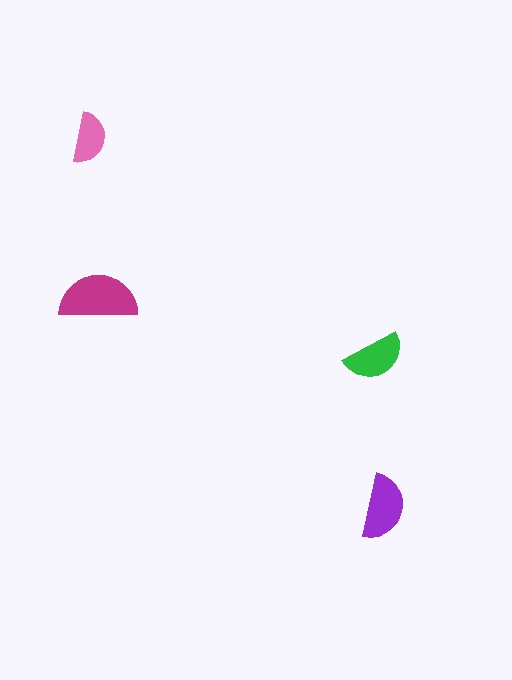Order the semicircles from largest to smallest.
the magenta one, the purple one, the green one, the pink one.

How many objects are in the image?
There are 4 objects in the image.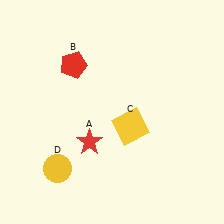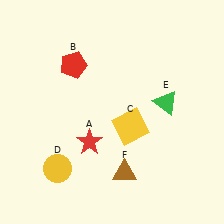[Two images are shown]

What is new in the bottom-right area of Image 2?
A brown triangle (F) was added in the bottom-right area of Image 2.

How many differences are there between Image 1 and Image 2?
There are 2 differences between the two images.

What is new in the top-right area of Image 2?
A green triangle (E) was added in the top-right area of Image 2.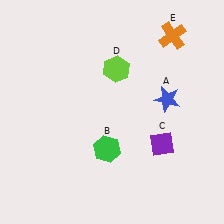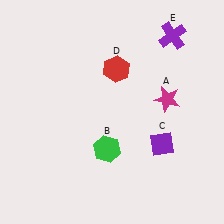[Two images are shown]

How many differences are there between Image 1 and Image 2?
There are 3 differences between the two images.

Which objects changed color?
A changed from blue to magenta. D changed from lime to red. E changed from orange to purple.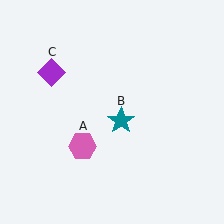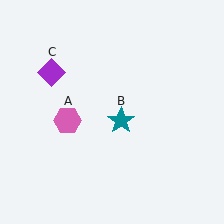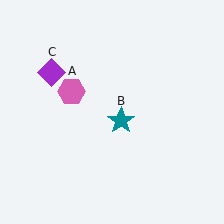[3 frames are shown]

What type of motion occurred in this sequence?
The pink hexagon (object A) rotated clockwise around the center of the scene.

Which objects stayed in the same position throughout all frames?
Teal star (object B) and purple diamond (object C) remained stationary.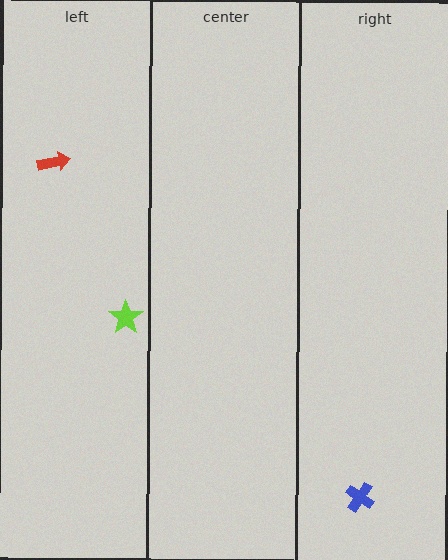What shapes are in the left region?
The red arrow, the lime star.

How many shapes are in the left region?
2.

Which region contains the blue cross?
The right region.